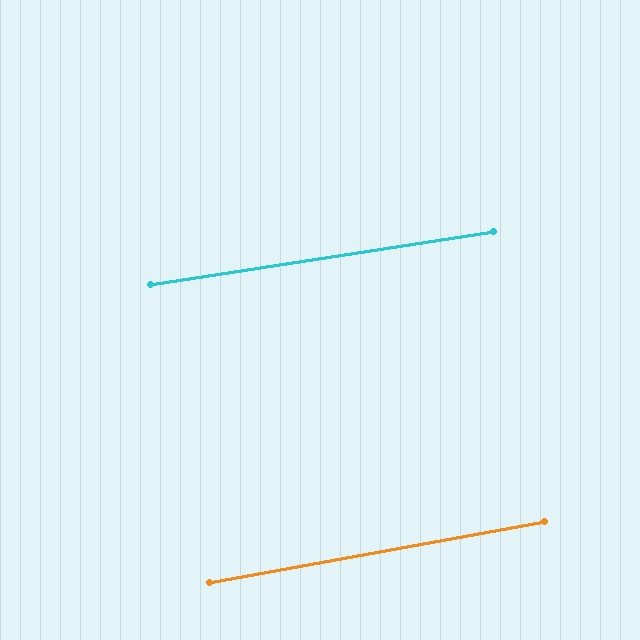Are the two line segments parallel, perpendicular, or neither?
Parallel — their directions differ by only 1.6°.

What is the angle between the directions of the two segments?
Approximately 2 degrees.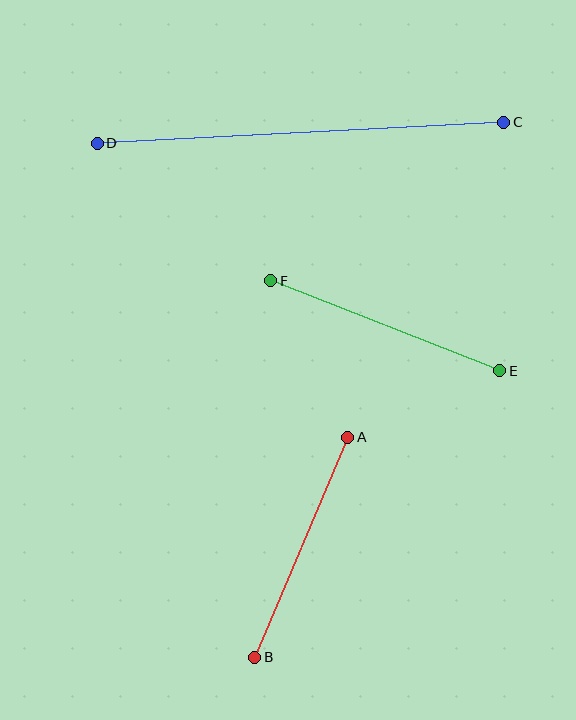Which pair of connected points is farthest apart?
Points C and D are farthest apart.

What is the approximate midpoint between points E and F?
The midpoint is at approximately (385, 326) pixels.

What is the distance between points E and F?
The distance is approximately 246 pixels.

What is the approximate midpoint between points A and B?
The midpoint is at approximately (301, 547) pixels.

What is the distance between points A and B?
The distance is approximately 239 pixels.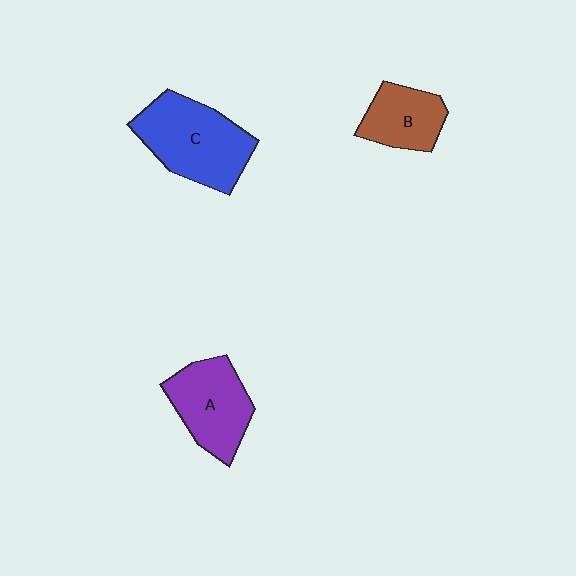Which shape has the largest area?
Shape C (blue).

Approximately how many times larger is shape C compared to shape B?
Approximately 1.7 times.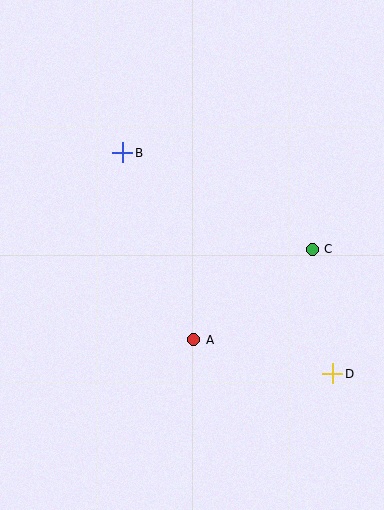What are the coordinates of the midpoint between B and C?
The midpoint between B and C is at (218, 201).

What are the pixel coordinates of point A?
Point A is at (194, 340).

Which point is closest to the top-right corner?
Point C is closest to the top-right corner.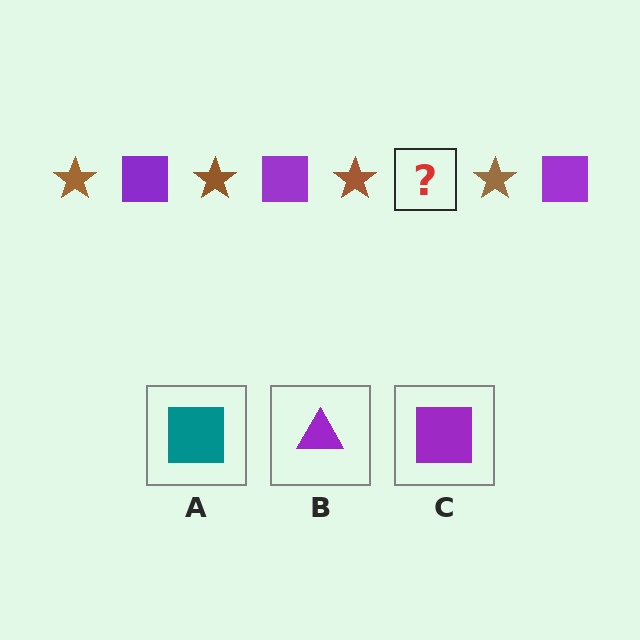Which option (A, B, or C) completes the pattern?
C.